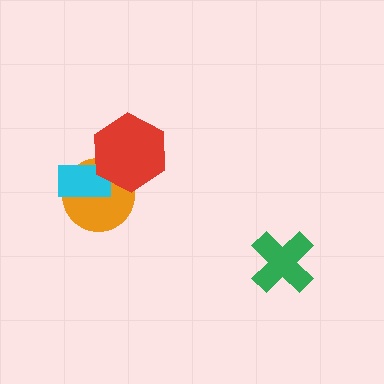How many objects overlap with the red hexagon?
2 objects overlap with the red hexagon.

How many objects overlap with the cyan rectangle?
2 objects overlap with the cyan rectangle.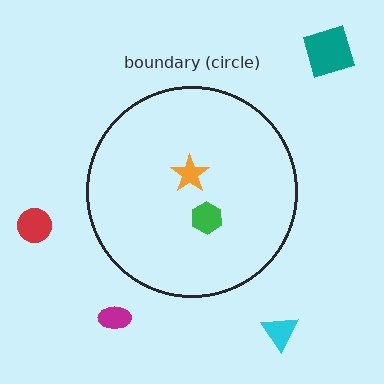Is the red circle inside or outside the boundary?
Outside.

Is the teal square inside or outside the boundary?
Outside.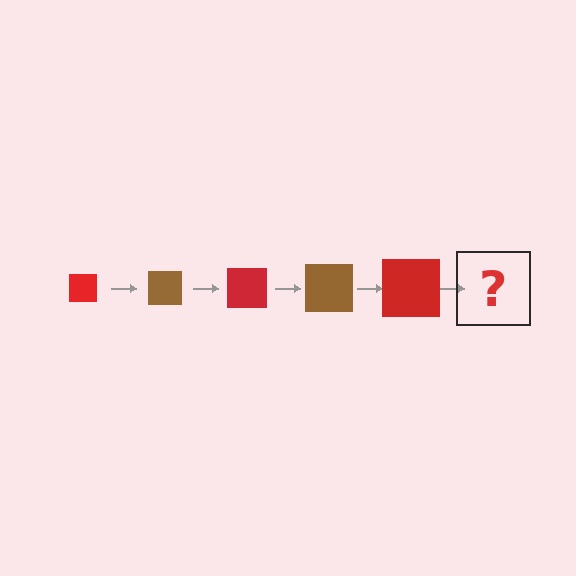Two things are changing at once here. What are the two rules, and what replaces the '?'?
The two rules are that the square grows larger each step and the color cycles through red and brown. The '?' should be a brown square, larger than the previous one.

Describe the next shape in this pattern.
It should be a brown square, larger than the previous one.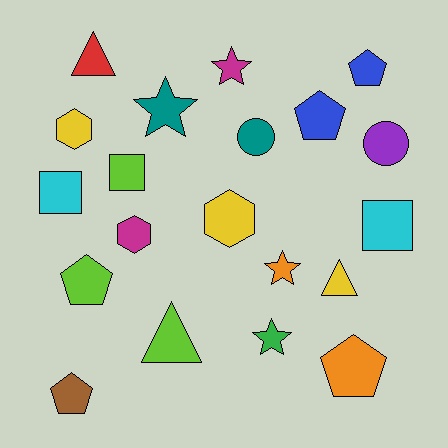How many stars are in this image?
There are 4 stars.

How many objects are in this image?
There are 20 objects.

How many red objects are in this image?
There is 1 red object.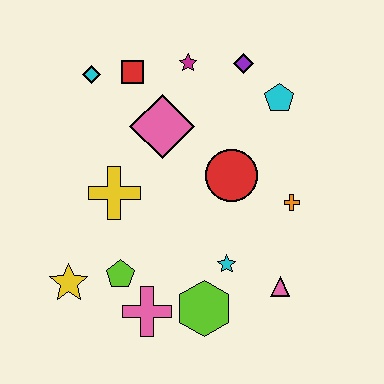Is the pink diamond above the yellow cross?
Yes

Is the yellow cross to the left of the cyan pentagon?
Yes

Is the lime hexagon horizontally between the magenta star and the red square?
No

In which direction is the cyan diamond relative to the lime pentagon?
The cyan diamond is above the lime pentagon.